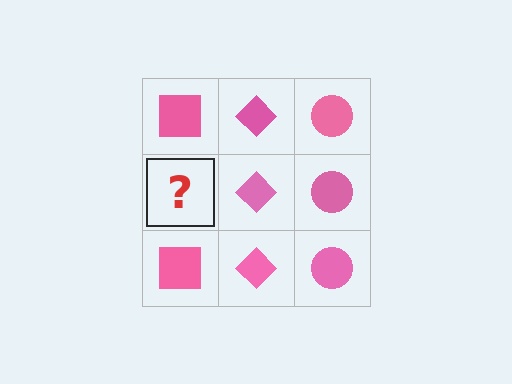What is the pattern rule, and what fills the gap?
The rule is that each column has a consistent shape. The gap should be filled with a pink square.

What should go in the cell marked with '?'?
The missing cell should contain a pink square.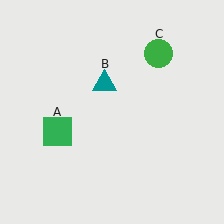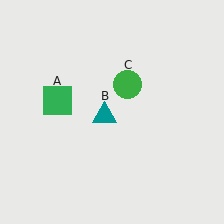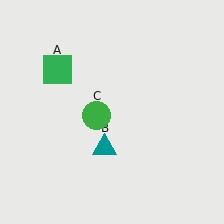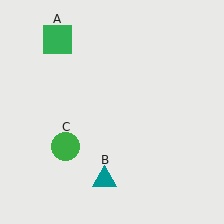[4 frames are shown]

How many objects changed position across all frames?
3 objects changed position: green square (object A), teal triangle (object B), green circle (object C).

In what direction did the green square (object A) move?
The green square (object A) moved up.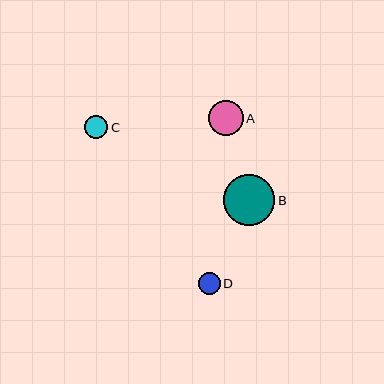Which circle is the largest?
Circle B is the largest with a size of approximately 51 pixels.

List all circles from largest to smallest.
From largest to smallest: B, A, C, D.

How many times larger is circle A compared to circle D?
Circle A is approximately 1.6 times the size of circle D.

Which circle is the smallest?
Circle D is the smallest with a size of approximately 22 pixels.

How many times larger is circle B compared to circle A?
Circle B is approximately 1.5 times the size of circle A.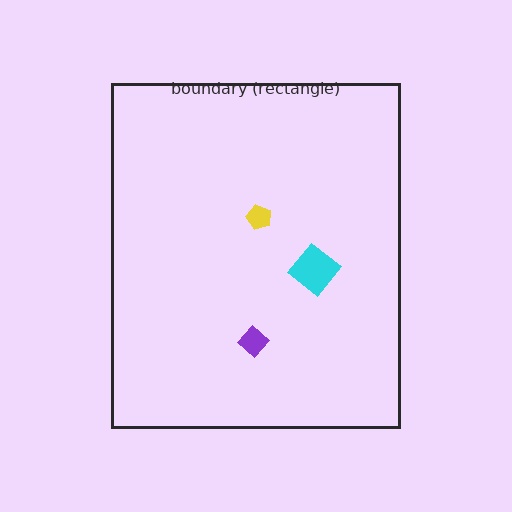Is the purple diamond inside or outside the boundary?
Inside.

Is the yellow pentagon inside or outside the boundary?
Inside.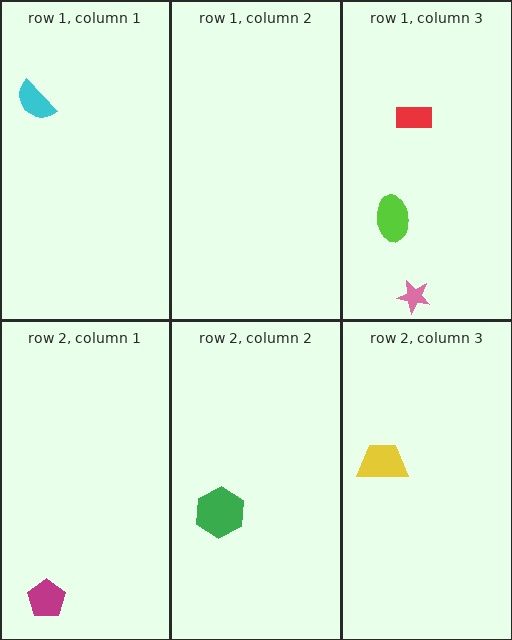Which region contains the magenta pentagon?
The row 2, column 1 region.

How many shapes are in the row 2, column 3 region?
1.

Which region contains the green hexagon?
The row 2, column 2 region.